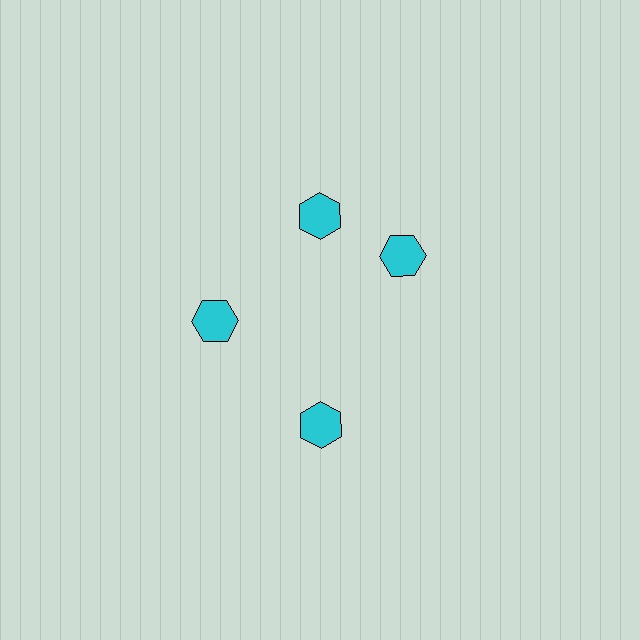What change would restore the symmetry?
The symmetry would be restored by rotating it back into even spacing with its neighbors so that all 4 hexagons sit at equal angles and equal distance from the center.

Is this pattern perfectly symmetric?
No. The 4 cyan hexagons are arranged in a ring, but one element near the 3 o'clock position is rotated out of alignment along the ring, breaking the 4-fold rotational symmetry.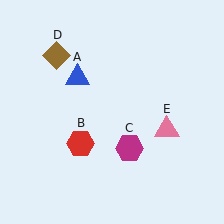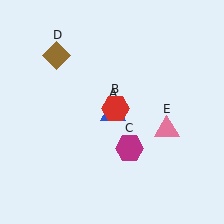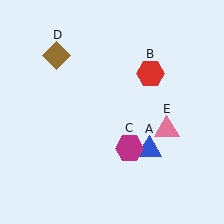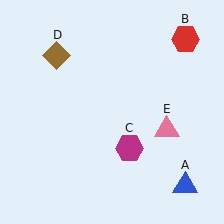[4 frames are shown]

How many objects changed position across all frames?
2 objects changed position: blue triangle (object A), red hexagon (object B).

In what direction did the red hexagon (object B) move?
The red hexagon (object B) moved up and to the right.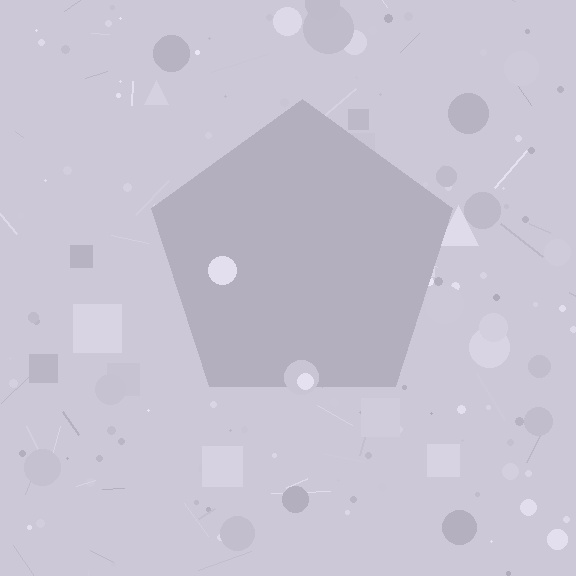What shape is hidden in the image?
A pentagon is hidden in the image.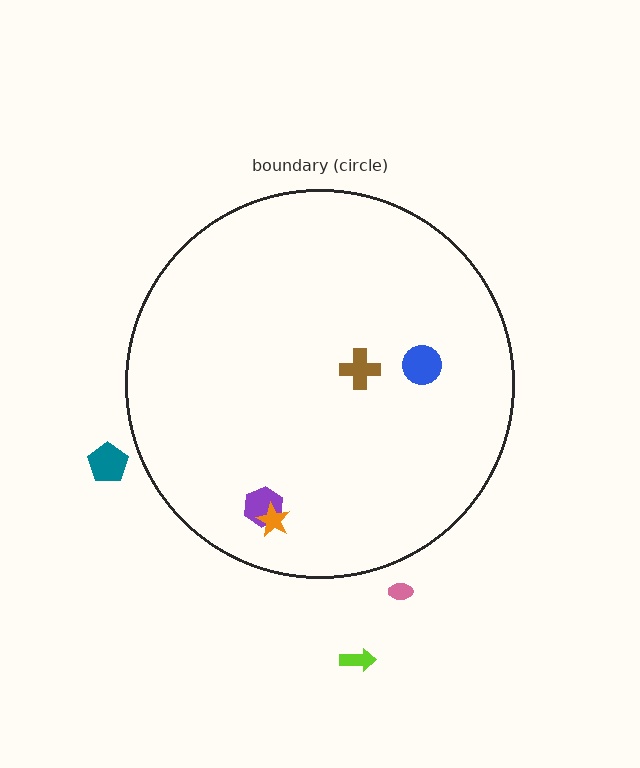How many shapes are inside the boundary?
4 inside, 3 outside.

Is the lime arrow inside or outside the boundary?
Outside.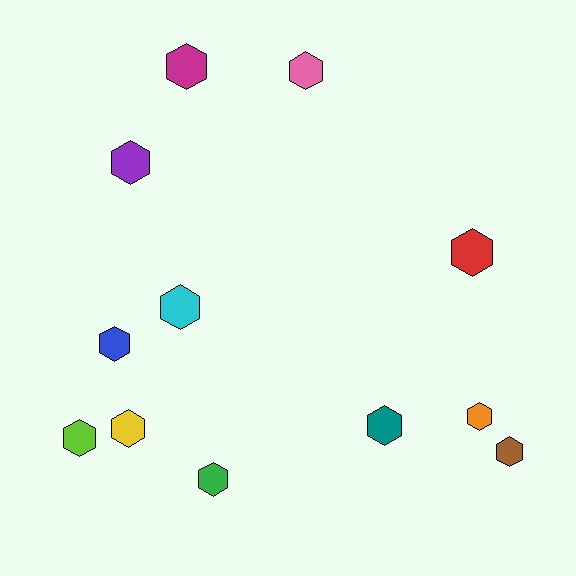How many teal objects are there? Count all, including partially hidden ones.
There is 1 teal object.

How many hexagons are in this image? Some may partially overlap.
There are 12 hexagons.